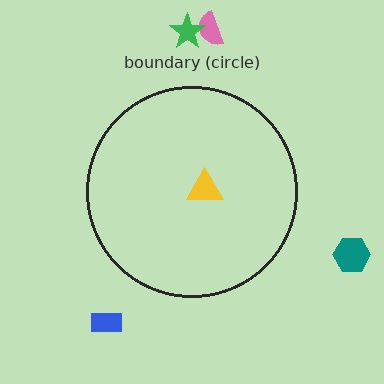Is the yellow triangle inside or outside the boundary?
Inside.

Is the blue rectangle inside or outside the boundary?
Outside.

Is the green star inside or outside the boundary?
Outside.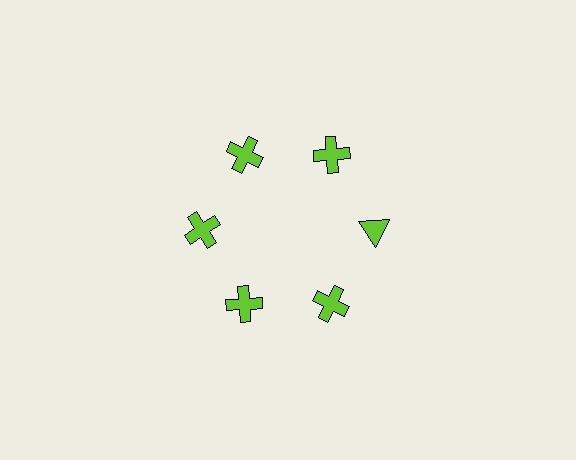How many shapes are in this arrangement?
There are 6 shapes arranged in a ring pattern.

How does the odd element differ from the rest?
It has a different shape: triangle instead of cross.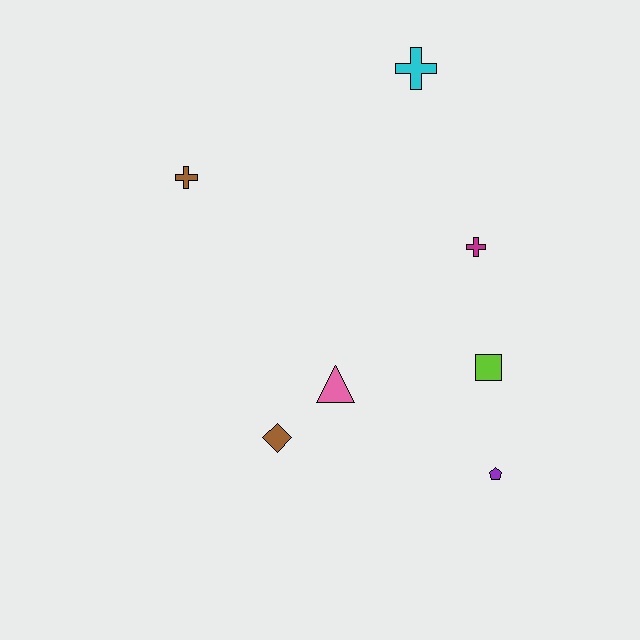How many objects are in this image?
There are 7 objects.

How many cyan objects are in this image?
There is 1 cyan object.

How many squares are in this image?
There is 1 square.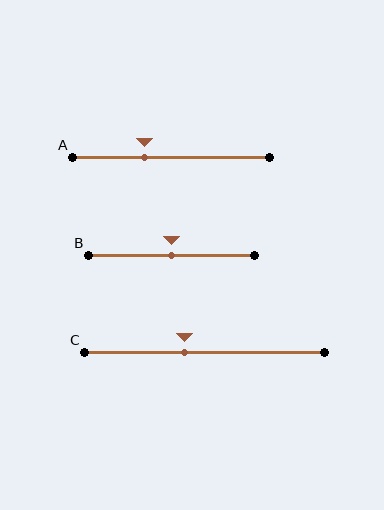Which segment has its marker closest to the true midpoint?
Segment B has its marker closest to the true midpoint.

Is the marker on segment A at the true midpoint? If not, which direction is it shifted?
No, the marker on segment A is shifted to the left by about 13% of the segment length.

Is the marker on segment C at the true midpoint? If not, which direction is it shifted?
No, the marker on segment C is shifted to the left by about 8% of the segment length.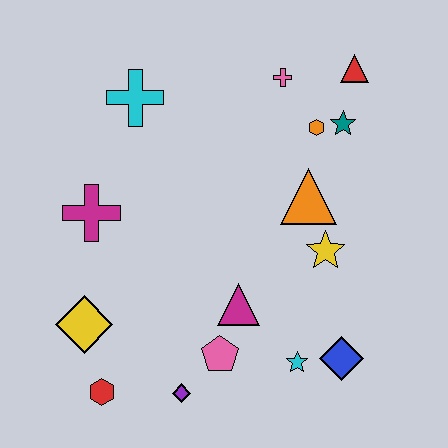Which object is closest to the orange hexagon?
The teal star is closest to the orange hexagon.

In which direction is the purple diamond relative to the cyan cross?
The purple diamond is below the cyan cross.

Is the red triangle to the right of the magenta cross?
Yes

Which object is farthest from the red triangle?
The red hexagon is farthest from the red triangle.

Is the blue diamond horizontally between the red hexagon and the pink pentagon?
No